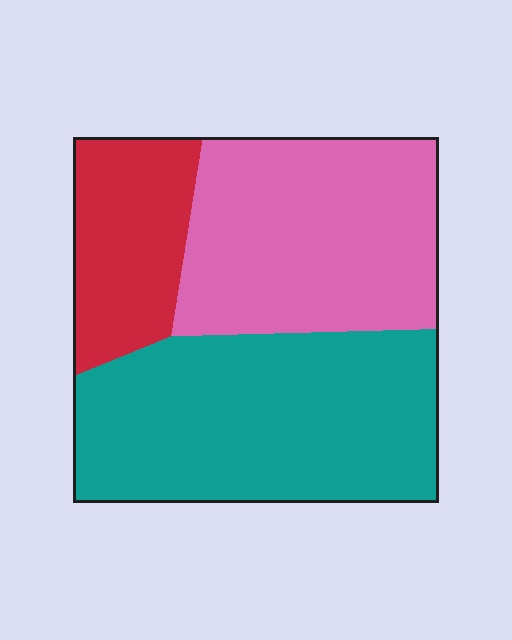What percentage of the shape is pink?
Pink takes up between a third and a half of the shape.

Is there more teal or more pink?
Teal.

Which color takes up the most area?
Teal, at roughly 45%.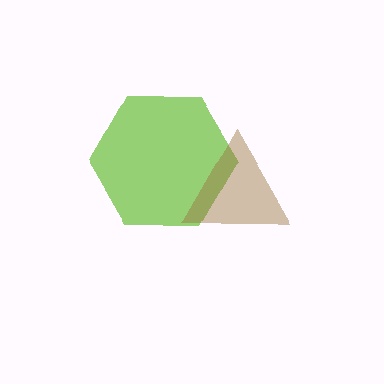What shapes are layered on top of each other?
The layered shapes are: a lime hexagon, a brown triangle.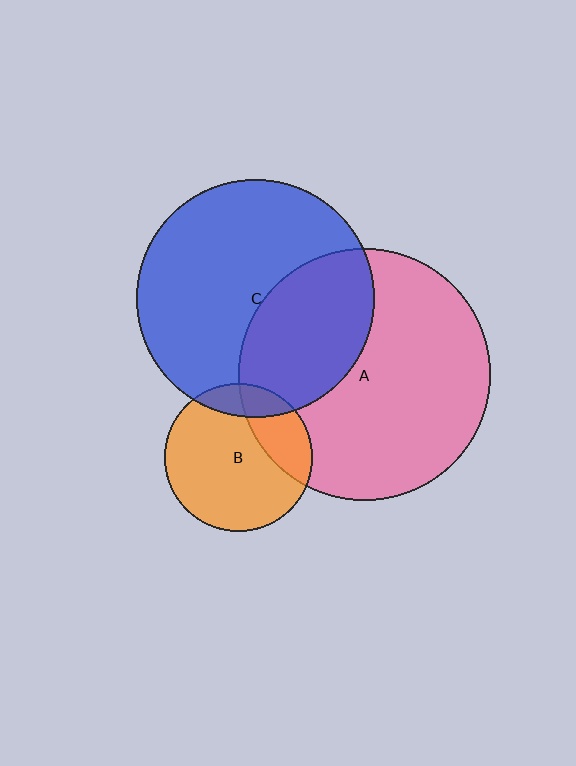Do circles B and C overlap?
Yes.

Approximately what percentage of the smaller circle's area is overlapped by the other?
Approximately 15%.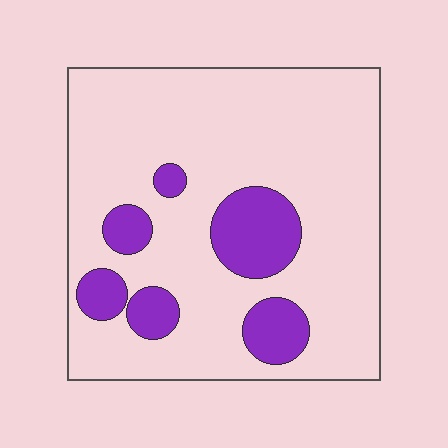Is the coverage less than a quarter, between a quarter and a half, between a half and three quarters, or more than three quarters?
Less than a quarter.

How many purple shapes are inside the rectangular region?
6.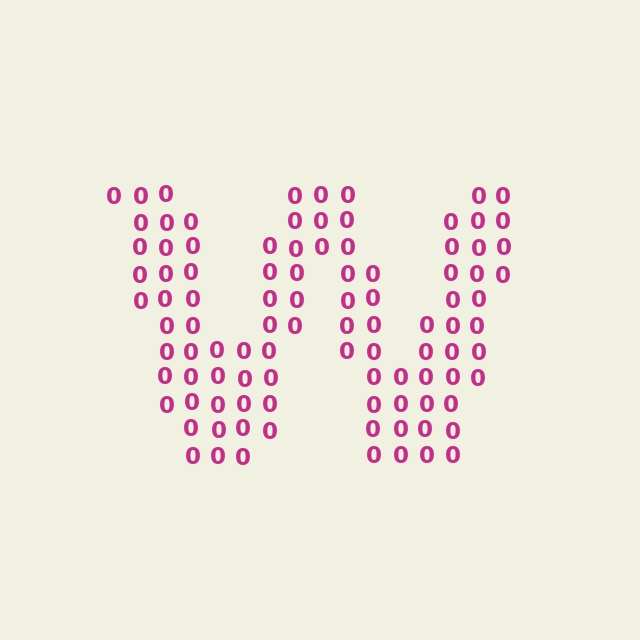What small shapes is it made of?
It is made of small digit 0's.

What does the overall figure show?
The overall figure shows the letter W.